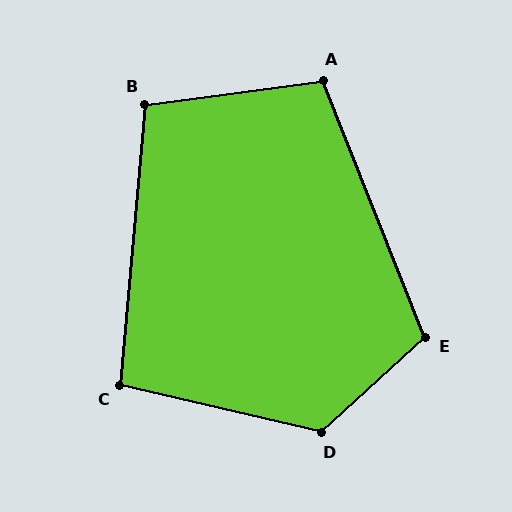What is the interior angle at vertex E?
Approximately 111 degrees (obtuse).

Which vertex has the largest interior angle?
D, at approximately 125 degrees.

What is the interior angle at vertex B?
Approximately 103 degrees (obtuse).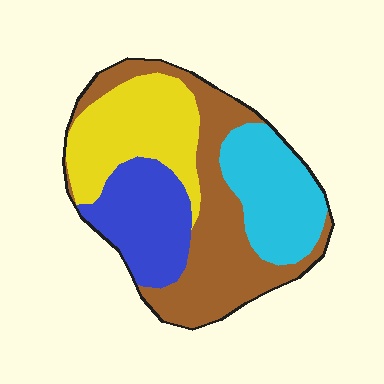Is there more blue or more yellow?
Yellow.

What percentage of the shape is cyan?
Cyan takes up about one fifth (1/5) of the shape.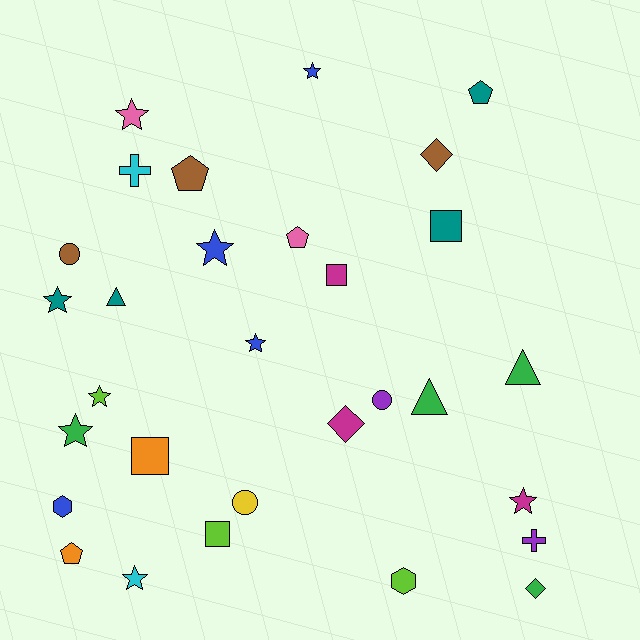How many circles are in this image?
There are 3 circles.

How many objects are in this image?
There are 30 objects.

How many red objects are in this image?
There are no red objects.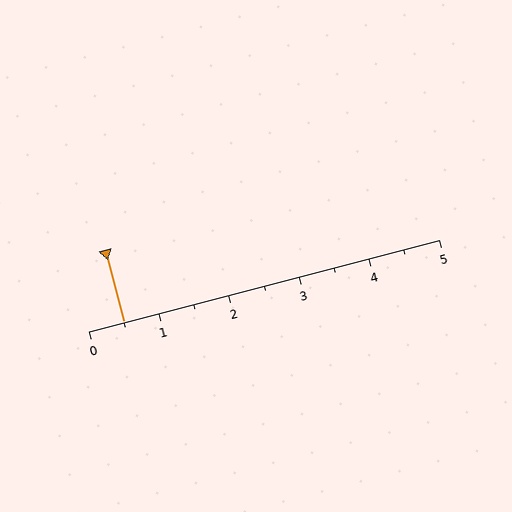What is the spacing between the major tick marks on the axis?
The major ticks are spaced 1 apart.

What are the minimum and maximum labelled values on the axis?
The axis runs from 0 to 5.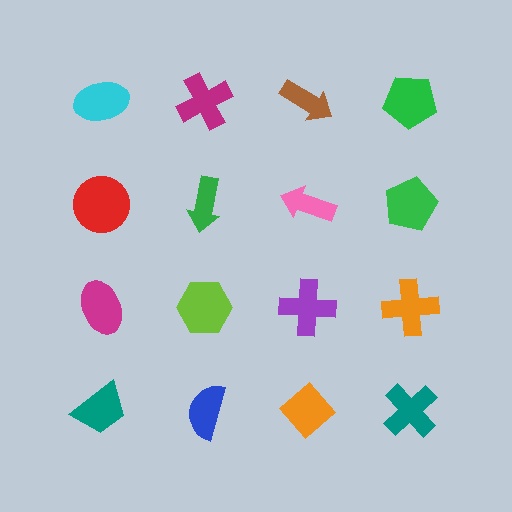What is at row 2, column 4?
A green pentagon.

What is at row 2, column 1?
A red circle.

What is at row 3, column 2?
A lime hexagon.